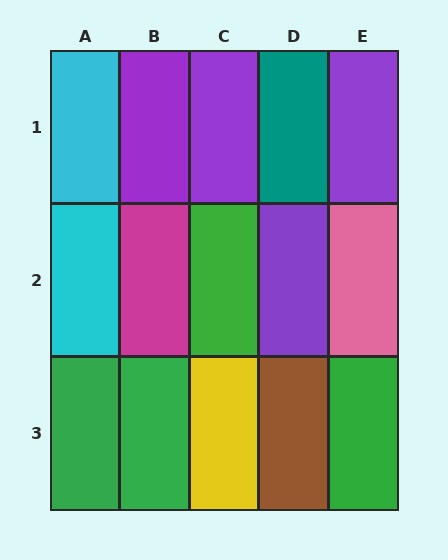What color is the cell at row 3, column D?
Brown.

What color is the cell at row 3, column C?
Yellow.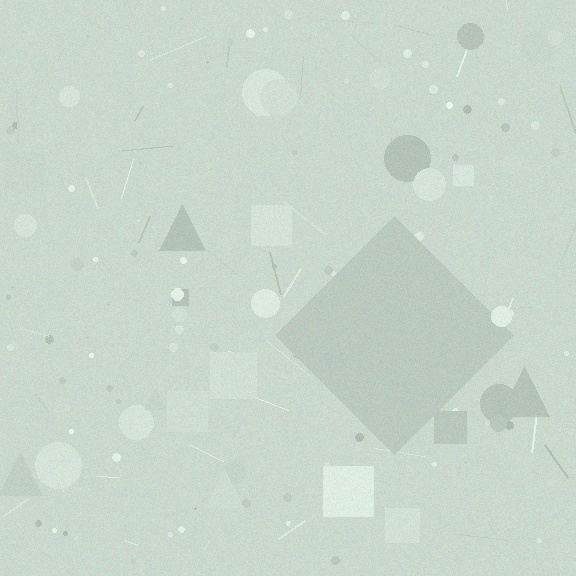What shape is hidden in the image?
A diamond is hidden in the image.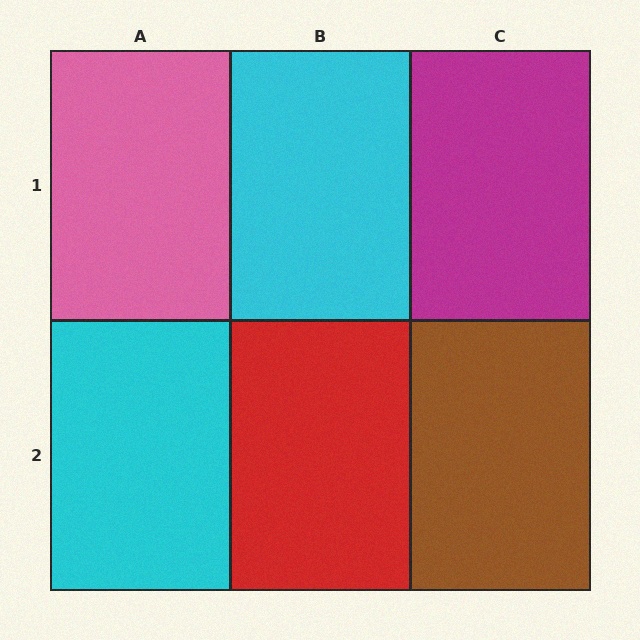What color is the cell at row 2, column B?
Red.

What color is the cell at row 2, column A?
Cyan.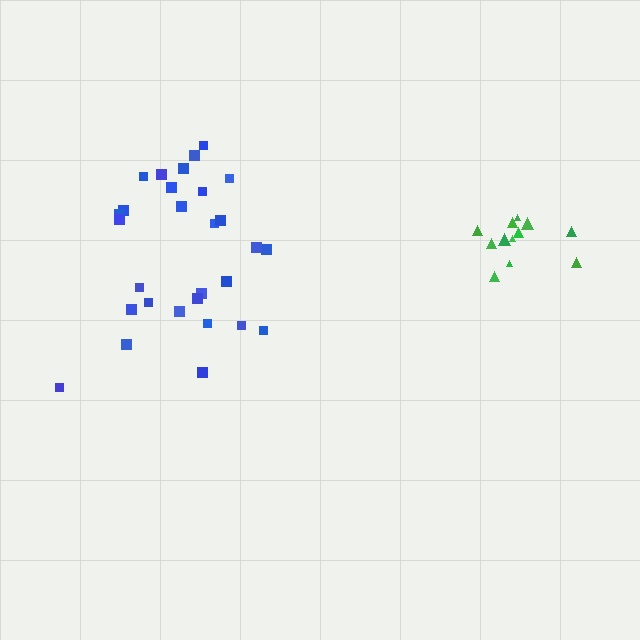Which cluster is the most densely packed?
Green.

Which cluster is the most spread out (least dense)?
Blue.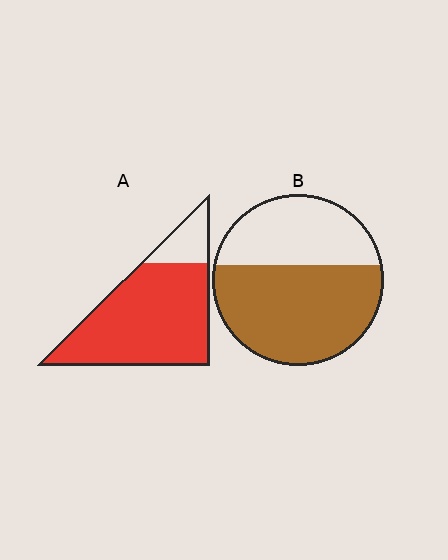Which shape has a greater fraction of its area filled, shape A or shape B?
Shape A.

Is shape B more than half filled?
Yes.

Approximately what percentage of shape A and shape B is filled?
A is approximately 85% and B is approximately 60%.